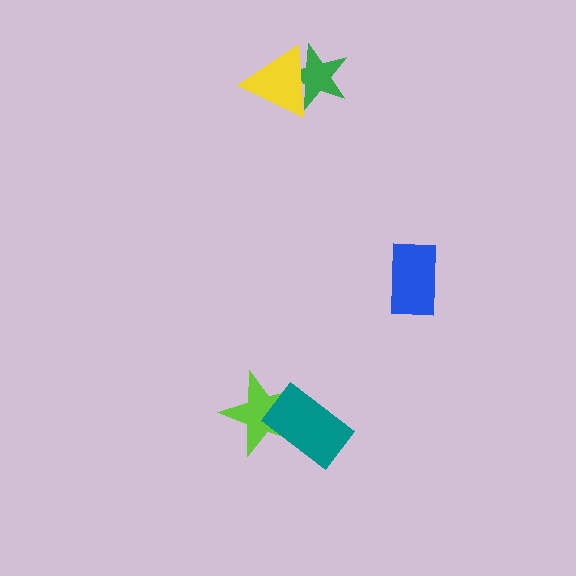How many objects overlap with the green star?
1 object overlaps with the green star.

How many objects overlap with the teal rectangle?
1 object overlaps with the teal rectangle.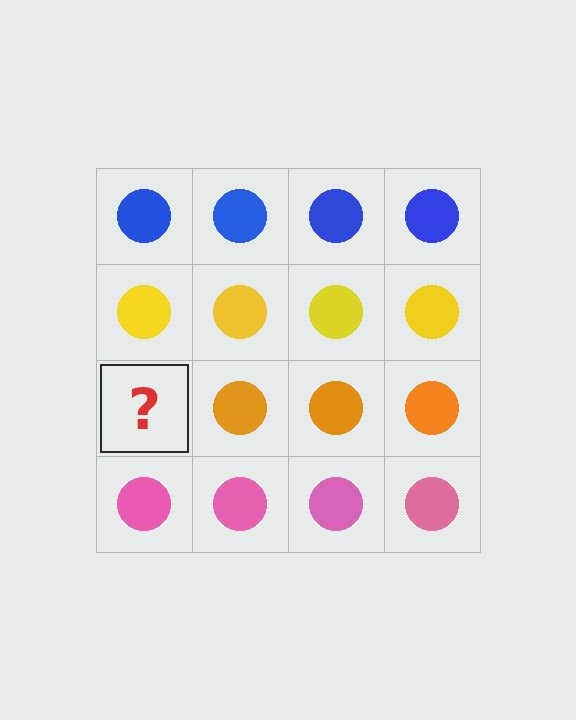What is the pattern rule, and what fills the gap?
The rule is that each row has a consistent color. The gap should be filled with an orange circle.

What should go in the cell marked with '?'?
The missing cell should contain an orange circle.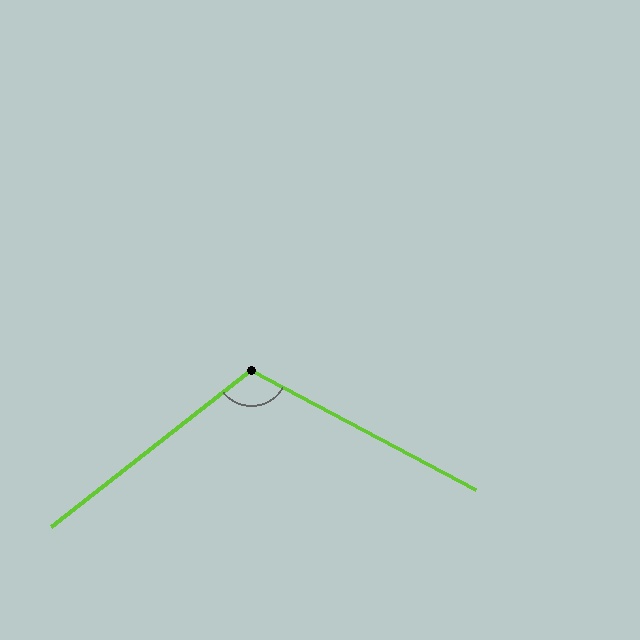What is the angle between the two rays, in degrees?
Approximately 114 degrees.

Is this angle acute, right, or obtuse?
It is obtuse.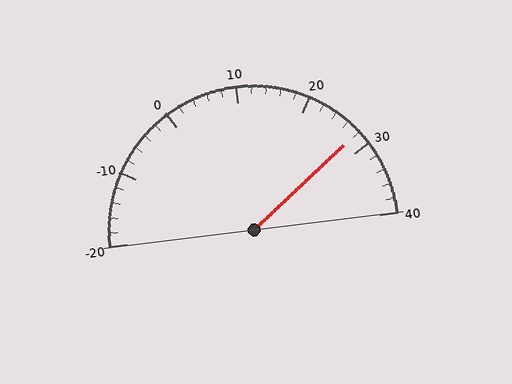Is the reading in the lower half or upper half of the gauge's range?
The reading is in the upper half of the range (-20 to 40).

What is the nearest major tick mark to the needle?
The nearest major tick mark is 30.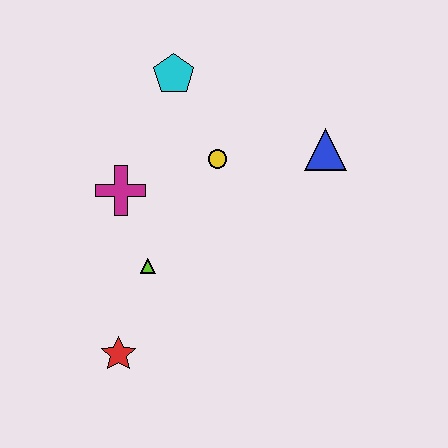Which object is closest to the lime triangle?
The magenta cross is closest to the lime triangle.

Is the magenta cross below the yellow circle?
Yes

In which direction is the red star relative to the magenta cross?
The red star is below the magenta cross.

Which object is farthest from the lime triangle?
The blue triangle is farthest from the lime triangle.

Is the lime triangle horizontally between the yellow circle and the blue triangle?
No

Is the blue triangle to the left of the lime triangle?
No